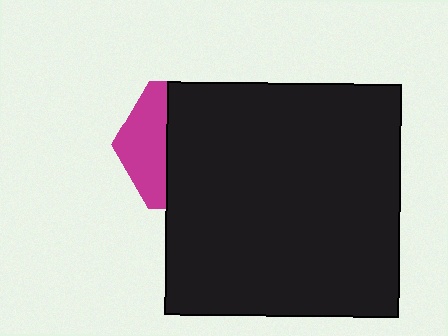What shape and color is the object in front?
The object in front is a black square.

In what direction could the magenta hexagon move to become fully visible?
The magenta hexagon could move left. That would shift it out from behind the black square entirely.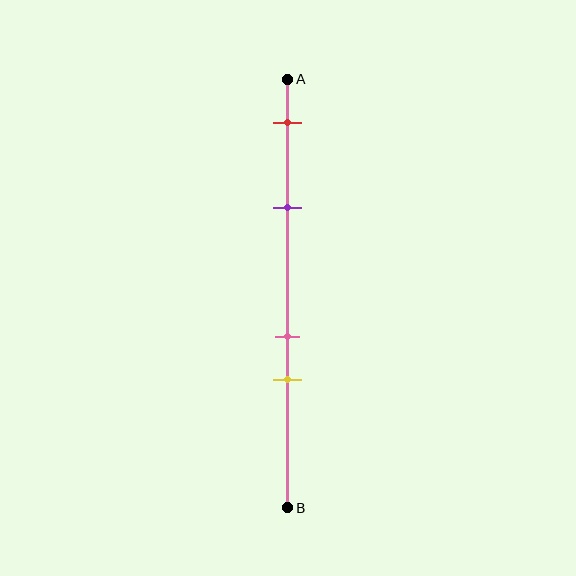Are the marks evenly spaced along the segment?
No, the marks are not evenly spaced.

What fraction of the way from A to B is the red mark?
The red mark is approximately 10% (0.1) of the way from A to B.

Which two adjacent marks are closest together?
The pink and yellow marks are the closest adjacent pair.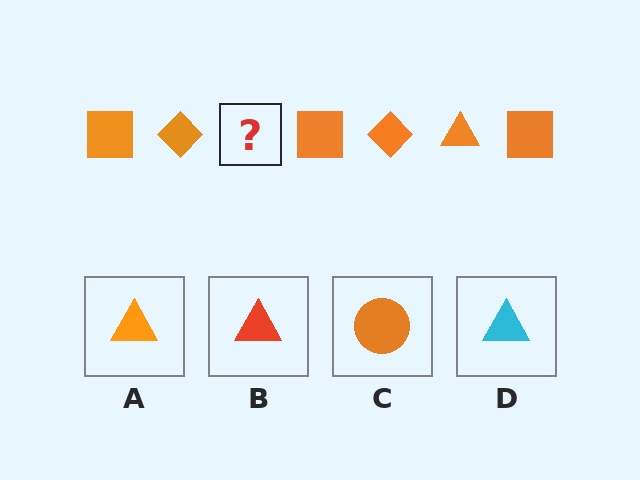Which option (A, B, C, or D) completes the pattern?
A.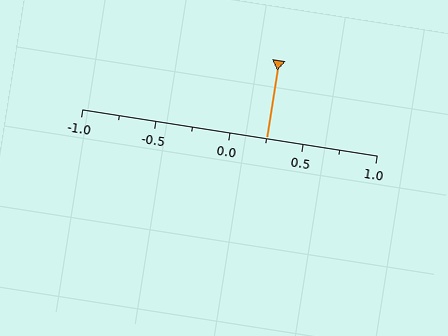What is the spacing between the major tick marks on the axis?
The major ticks are spaced 0.5 apart.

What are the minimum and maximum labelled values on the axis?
The axis runs from -1.0 to 1.0.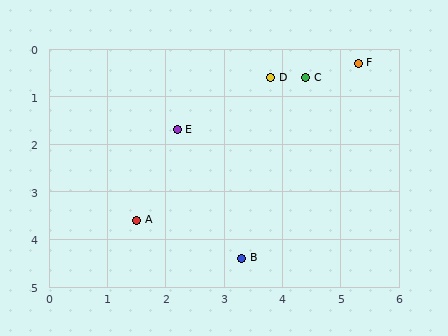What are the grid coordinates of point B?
Point B is at approximately (3.3, 4.4).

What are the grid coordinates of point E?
Point E is at approximately (2.2, 1.7).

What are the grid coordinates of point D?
Point D is at approximately (3.8, 0.6).